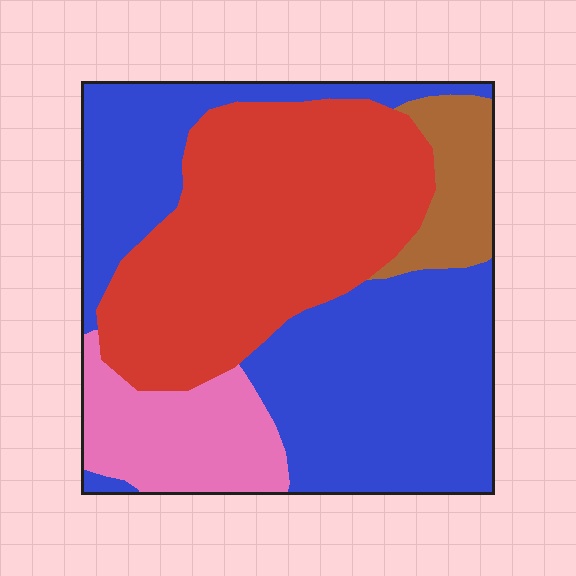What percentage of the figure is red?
Red takes up about three eighths (3/8) of the figure.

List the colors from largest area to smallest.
From largest to smallest: blue, red, pink, brown.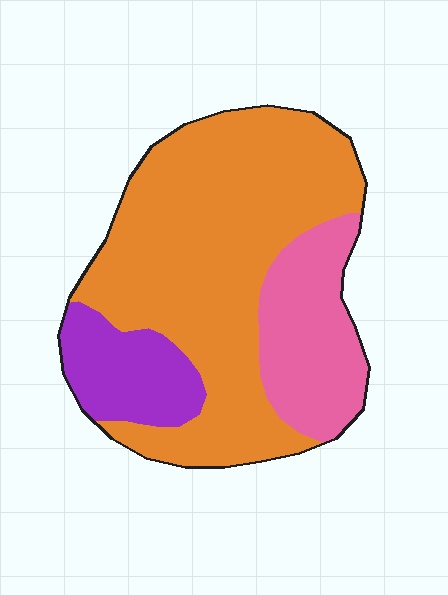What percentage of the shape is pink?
Pink covers about 20% of the shape.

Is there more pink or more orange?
Orange.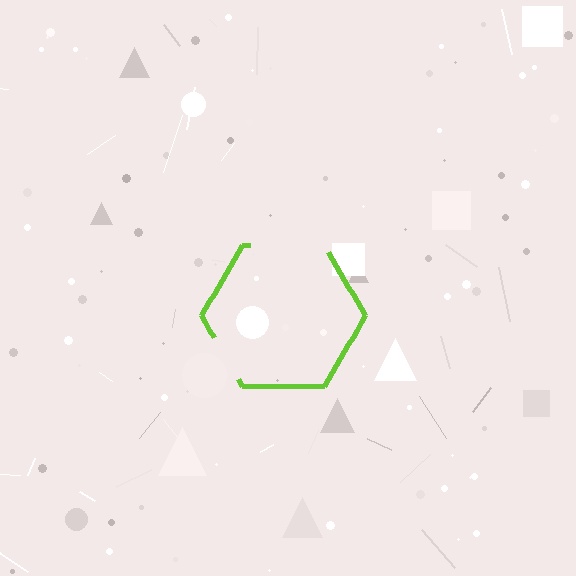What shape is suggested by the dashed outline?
The dashed outline suggests a hexagon.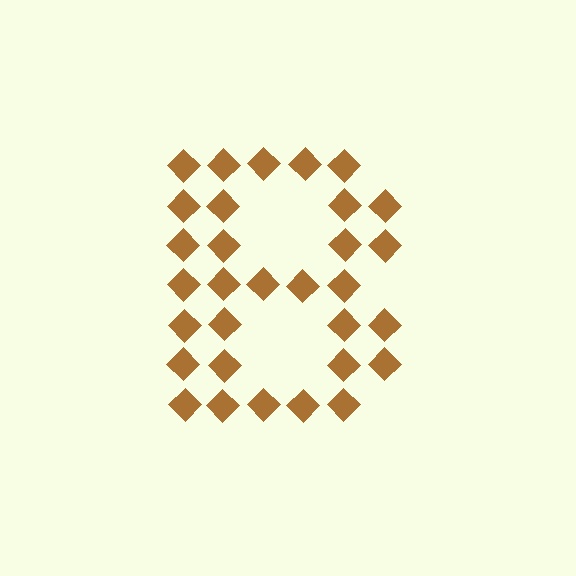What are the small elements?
The small elements are diamonds.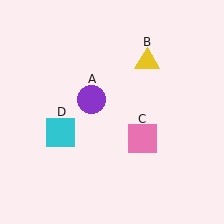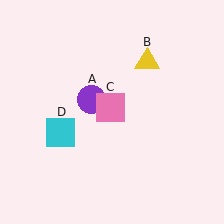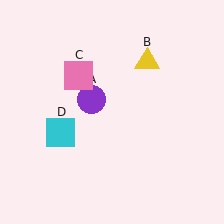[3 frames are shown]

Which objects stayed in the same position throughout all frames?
Purple circle (object A) and yellow triangle (object B) and cyan square (object D) remained stationary.